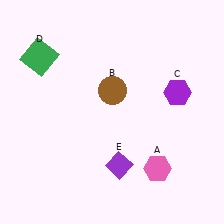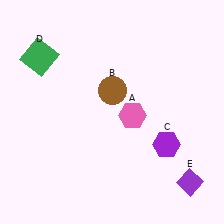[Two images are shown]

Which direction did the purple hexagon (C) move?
The purple hexagon (C) moved down.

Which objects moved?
The objects that moved are: the pink hexagon (A), the purple hexagon (C), the purple diamond (E).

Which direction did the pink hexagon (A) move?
The pink hexagon (A) moved up.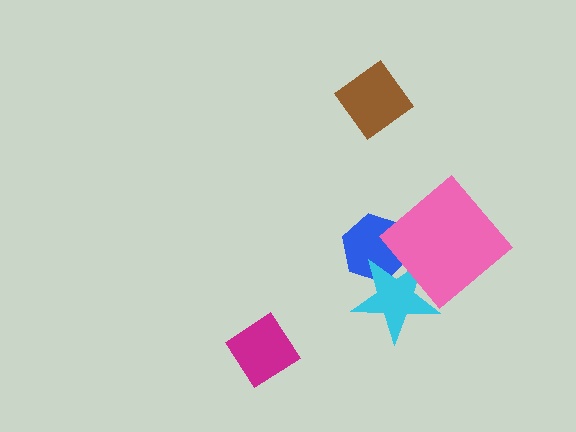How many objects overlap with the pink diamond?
2 objects overlap with the pink diamond.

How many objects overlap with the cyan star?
2 objects overlap with the cyan star.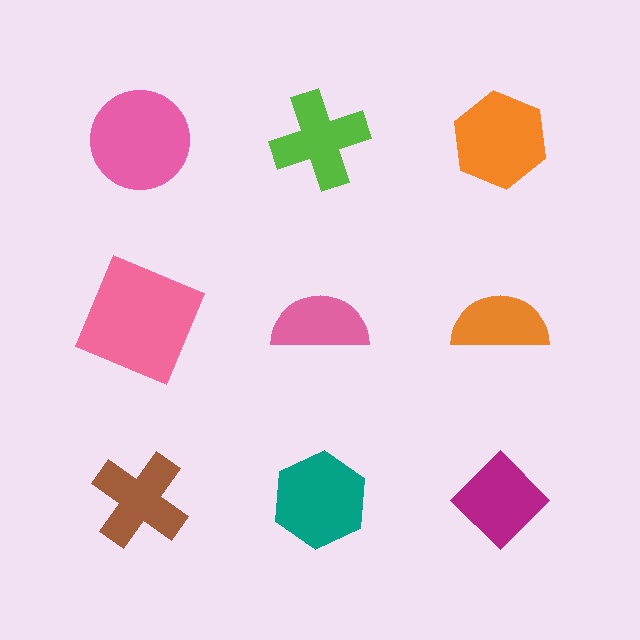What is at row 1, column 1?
A pink circle.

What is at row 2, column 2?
A pink semicircle.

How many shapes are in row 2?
3 shapes.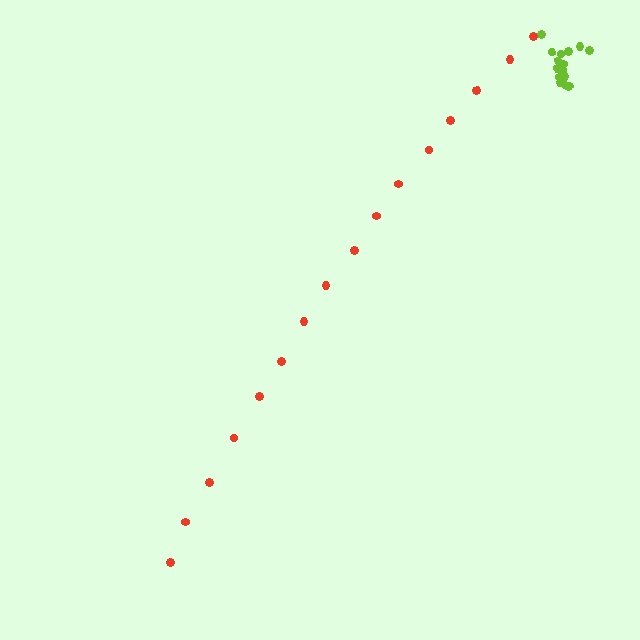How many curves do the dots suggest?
There are 2 distinct paths.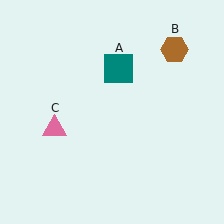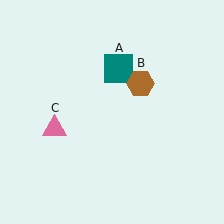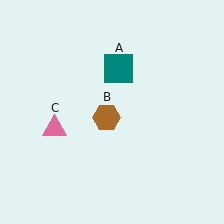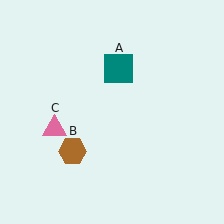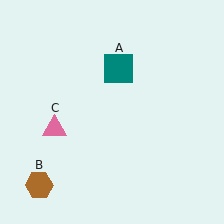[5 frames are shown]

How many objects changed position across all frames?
1 object changed position: brown hexagon (object B).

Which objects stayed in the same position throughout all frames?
Teal square (object A) and pink triangle (object C) remained stationary.